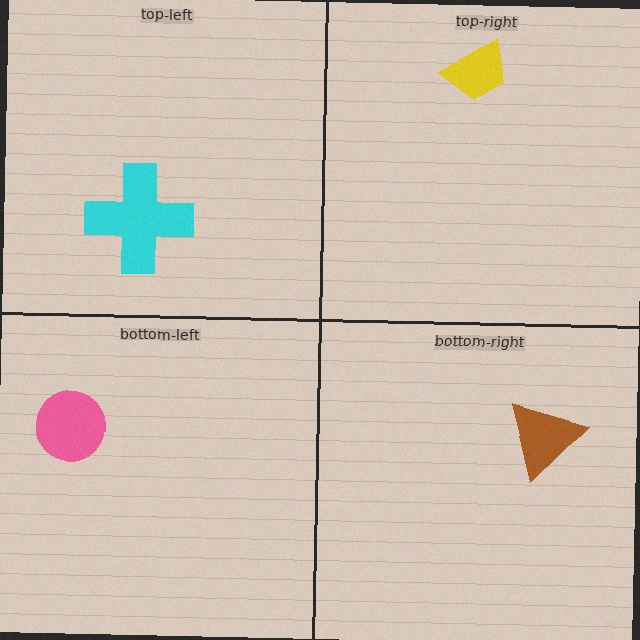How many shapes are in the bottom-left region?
1.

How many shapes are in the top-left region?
1.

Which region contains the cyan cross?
The top-left region.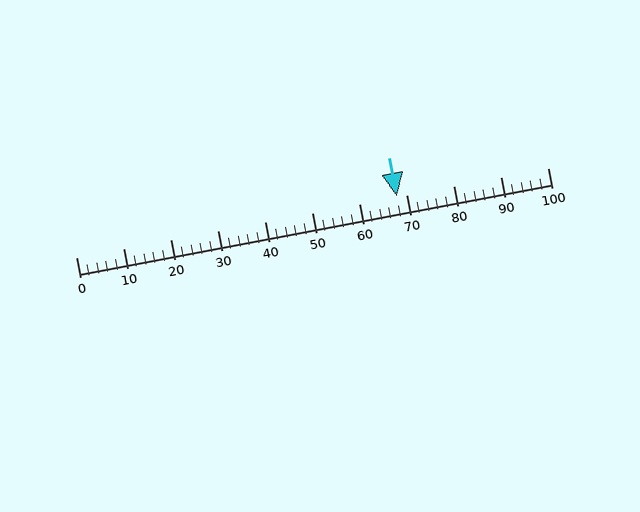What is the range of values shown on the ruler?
The ruler shows values from 0 to 100.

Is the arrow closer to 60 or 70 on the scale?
The arrow is closer to 70.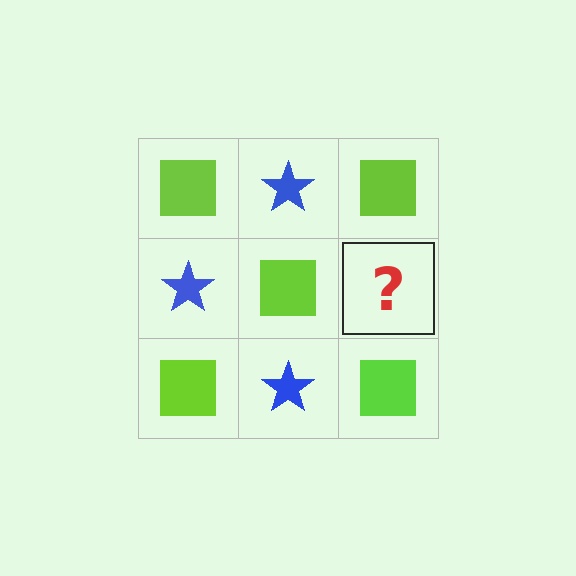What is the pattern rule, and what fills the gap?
The rule is that it alternates lime square and blue star in a checkerboard pattern. The gap should be filled with a blue star.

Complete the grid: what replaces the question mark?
The question mark should be replaced with a blue star.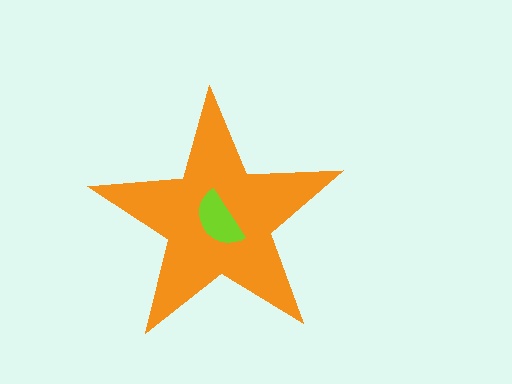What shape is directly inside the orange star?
The lime semicircle.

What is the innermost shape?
The lime semicircle.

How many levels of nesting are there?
2.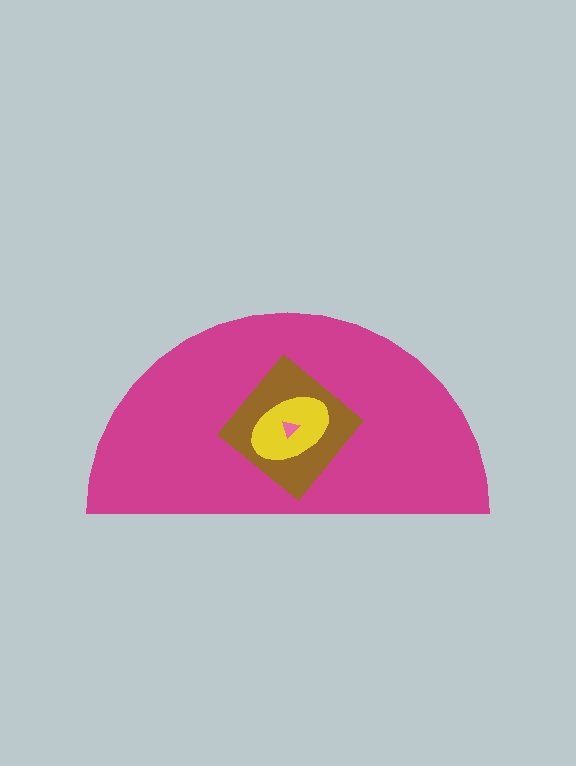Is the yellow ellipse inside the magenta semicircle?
Yes.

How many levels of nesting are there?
4.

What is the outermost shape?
The magenta semicircle.